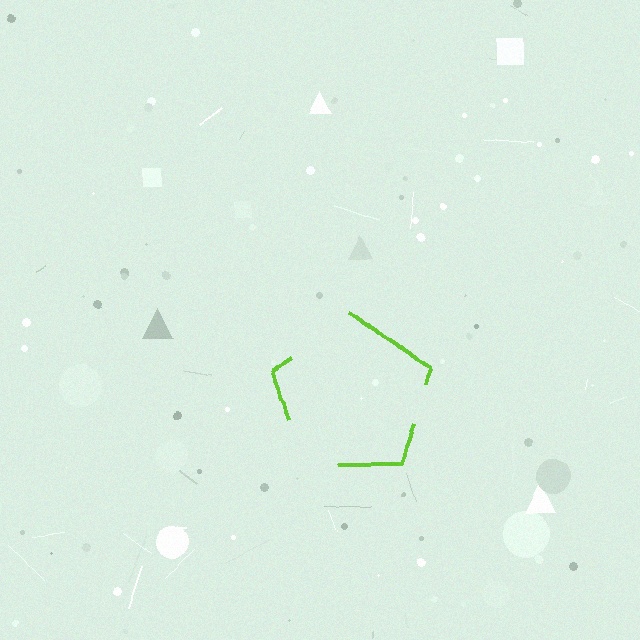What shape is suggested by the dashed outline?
The dashed outline suggests a pentagon.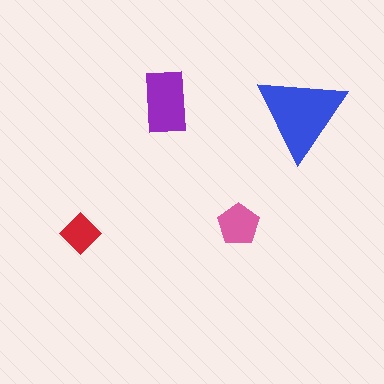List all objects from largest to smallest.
The blue triangle, the purple rectangle, the pink pentagon, the red diamond.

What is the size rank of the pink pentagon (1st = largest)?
3rd.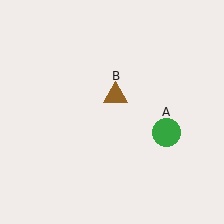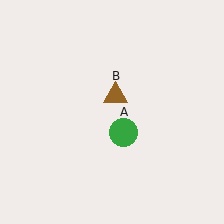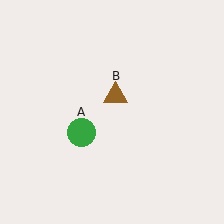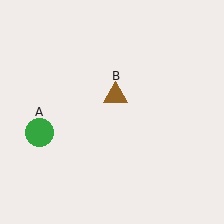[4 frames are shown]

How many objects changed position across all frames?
1 object changed position: green circle (object A).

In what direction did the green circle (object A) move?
The green circle (object A) moved left.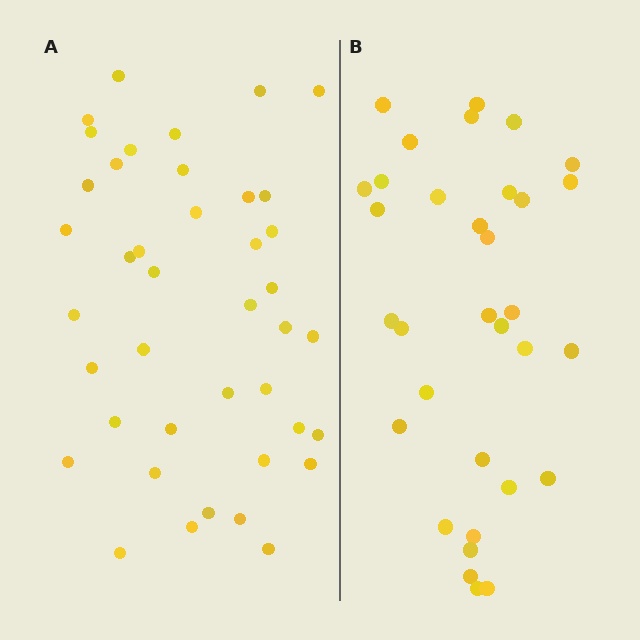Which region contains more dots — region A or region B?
Region A (the left region) has more dots.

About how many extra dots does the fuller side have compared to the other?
Region A has roughly 8 or so more dots than region B.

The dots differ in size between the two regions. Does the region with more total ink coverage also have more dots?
No. Region B has more total ink coverage because its dots are larger, but region A actually contains more individual dots. Total area can be misleading — the number of items is what matters here.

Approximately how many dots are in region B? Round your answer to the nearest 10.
About 30 dots. (The exact count is 33, which rounds to 30.)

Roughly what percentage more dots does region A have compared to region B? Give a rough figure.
About 25% more.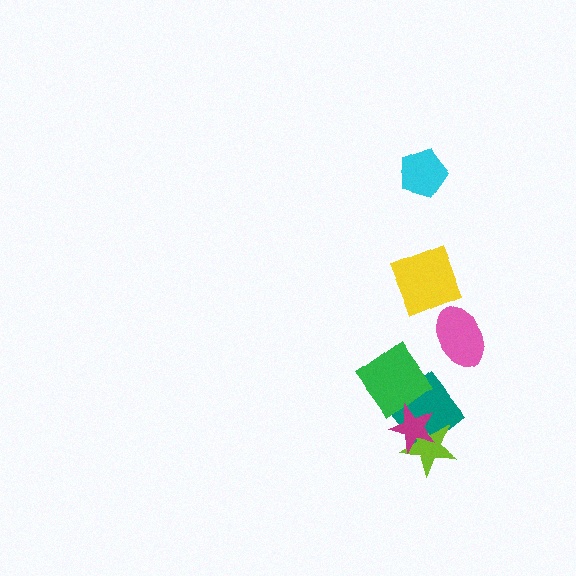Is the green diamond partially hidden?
Yes, it is partially covered by another shape.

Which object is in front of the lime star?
The magenta star is in front of the lime star.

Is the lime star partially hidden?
Yes, it is partially covered by another shape.